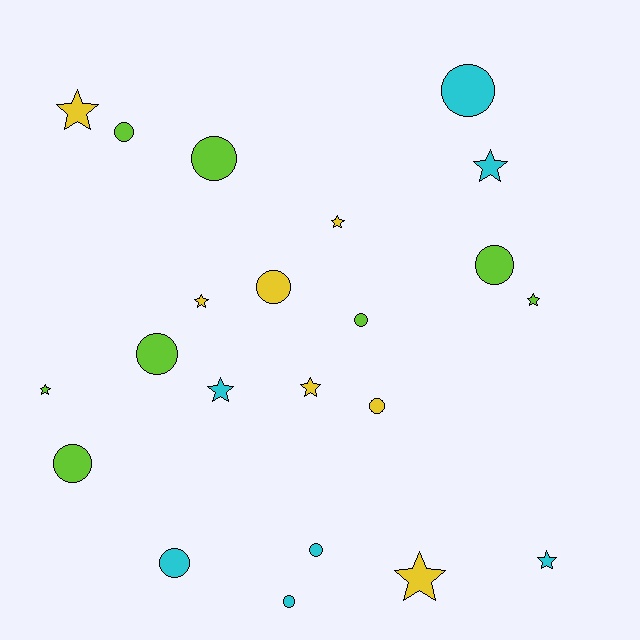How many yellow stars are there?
There are 5 yellow stars.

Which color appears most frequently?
Lime, with 8 objects.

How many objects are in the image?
There are 22 objects.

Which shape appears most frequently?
Circle, with 12 objects.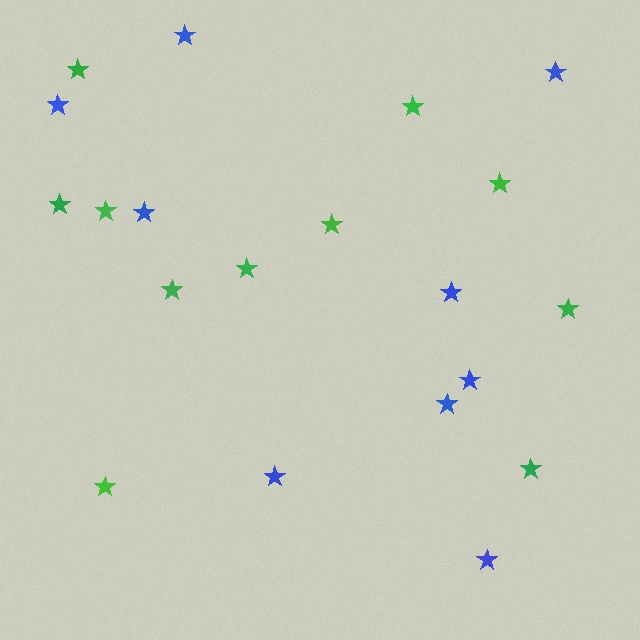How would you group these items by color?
There are 2 groups: one group of green stars (11) and one group of blue stars (9).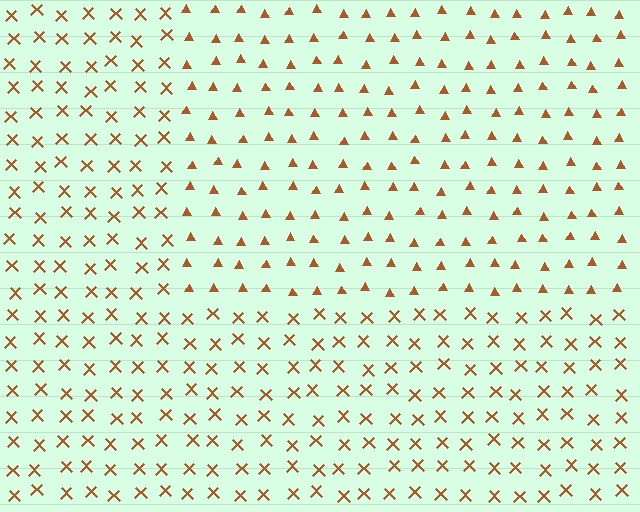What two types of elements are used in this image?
The image uses triangles inside the rectangle region and X marks outside it.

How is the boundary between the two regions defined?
The boundary is defined by a change in element shape: triangles inside vs. X marks outside. All elements share the same color and spacing.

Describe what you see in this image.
The image is filled with small brown elements arranged in a uniform grid. A rectangle-shaped region contains triangles, while the surrounding area contains X marks. The boundary is defined purely by the change in element shape.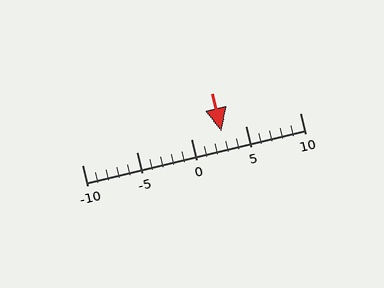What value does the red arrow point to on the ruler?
The red arrow points to approximately 3.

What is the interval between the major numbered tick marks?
The major tick marks are spaced 5 units apart.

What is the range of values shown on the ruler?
The ruler shows values from -10 to 10.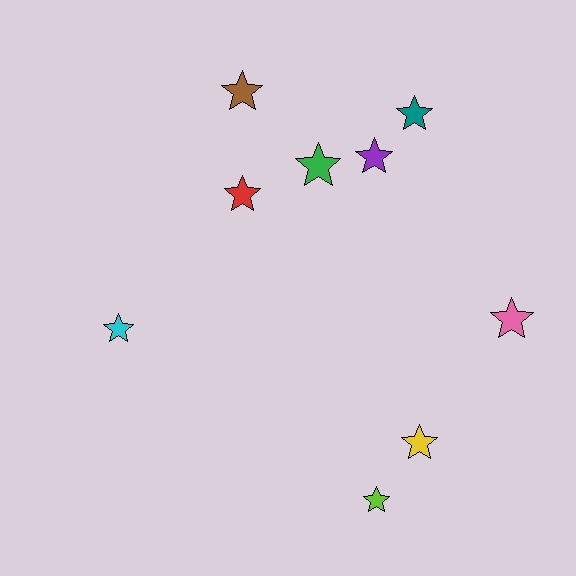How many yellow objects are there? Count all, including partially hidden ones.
There is 1 yellow object.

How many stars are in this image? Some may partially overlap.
There are 9 stars.